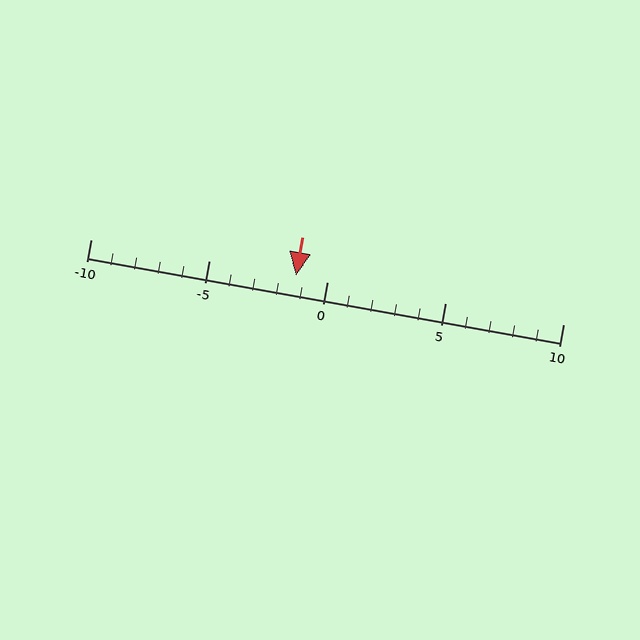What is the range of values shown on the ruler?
The ruler shows values from -10 to 10.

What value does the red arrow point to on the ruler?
The red arrow points to approximately -1.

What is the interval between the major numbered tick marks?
The major tick marks are spaced 5 units apart.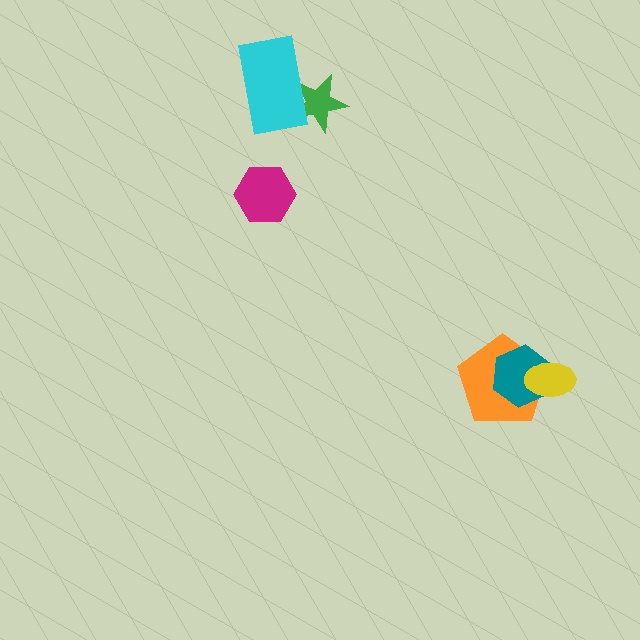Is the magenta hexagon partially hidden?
No, no other shape covers it.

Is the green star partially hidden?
Yes, it is partially covered by another shape.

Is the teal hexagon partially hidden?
Yes, it is partially covered by another shape.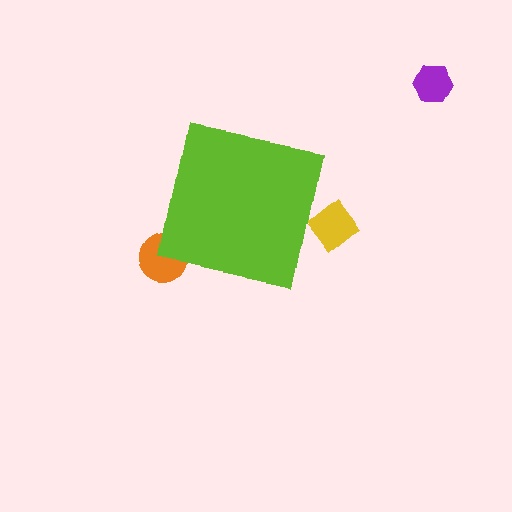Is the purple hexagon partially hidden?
No, the purple hexagon is fully visible.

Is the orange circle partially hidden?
Yes, the orange circle is partially hidden behind the lime square.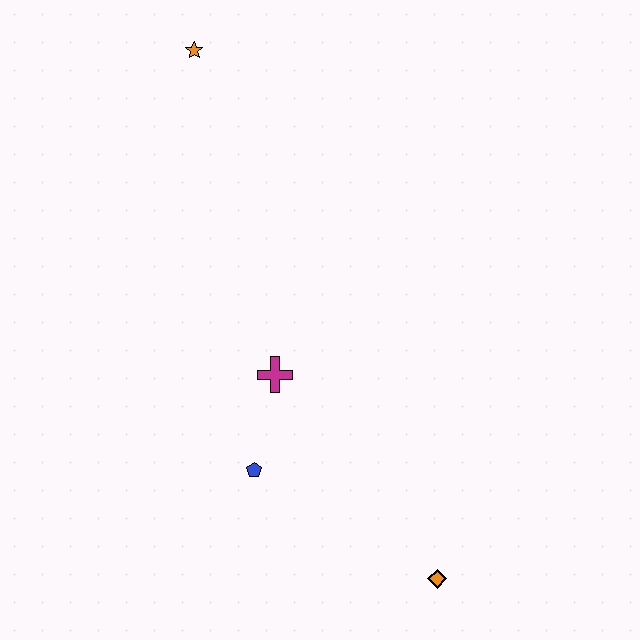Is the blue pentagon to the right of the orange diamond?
No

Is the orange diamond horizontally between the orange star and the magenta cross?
No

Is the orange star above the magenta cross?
Yes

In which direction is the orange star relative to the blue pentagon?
The orange star is above the blue pentagon.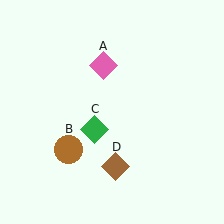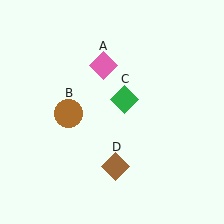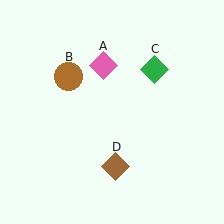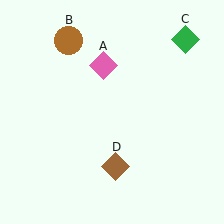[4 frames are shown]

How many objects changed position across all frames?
2 objects changed position: brown circle (object B), green diamond (object C).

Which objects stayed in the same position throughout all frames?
Pink diamond (object A) and brown diamond (object D) remained stationary.